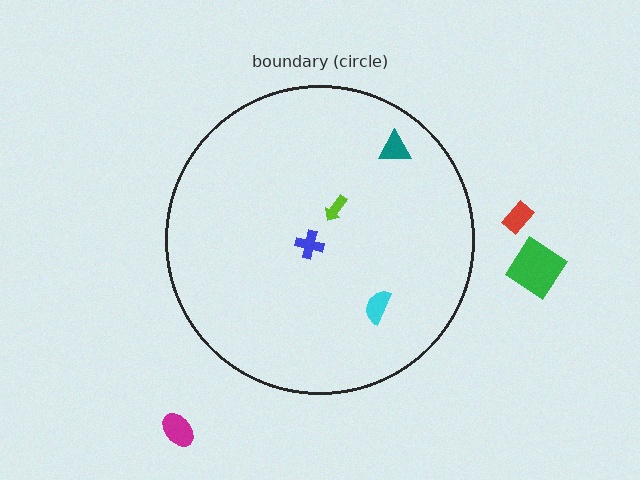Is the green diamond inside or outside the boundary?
Outside.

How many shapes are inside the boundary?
4 inside, 3 outside.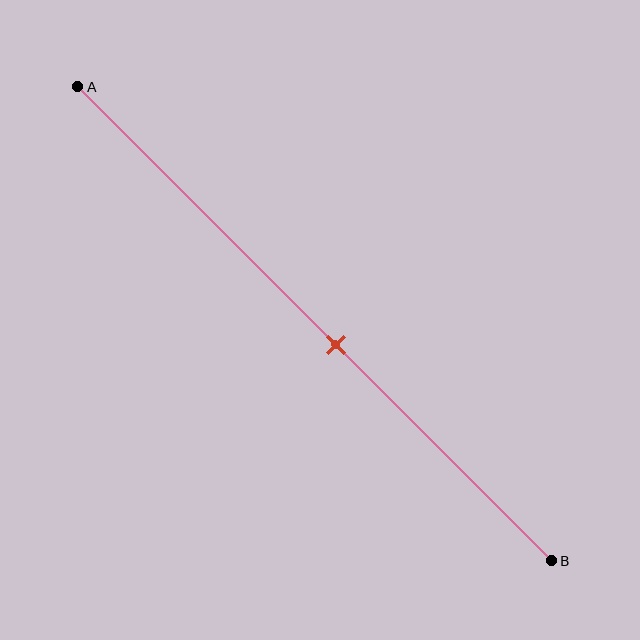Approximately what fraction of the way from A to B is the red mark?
The red mark is approximately 55% of the way from A to B.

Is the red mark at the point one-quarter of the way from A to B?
No, the mark is at about 55% from A, not at the 25% one-quarter point.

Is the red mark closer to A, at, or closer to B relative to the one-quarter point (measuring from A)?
The red mark is closer to point B than the one-quarter point of segment AB.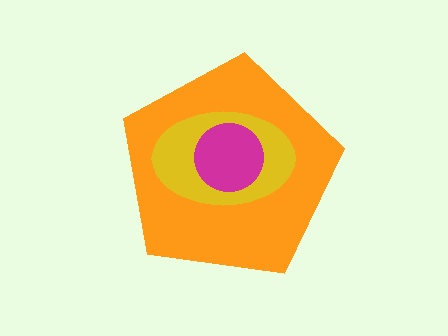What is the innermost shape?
The magenta circle.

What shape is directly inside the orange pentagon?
The yellow ellipse.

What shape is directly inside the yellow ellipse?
The magenta circle.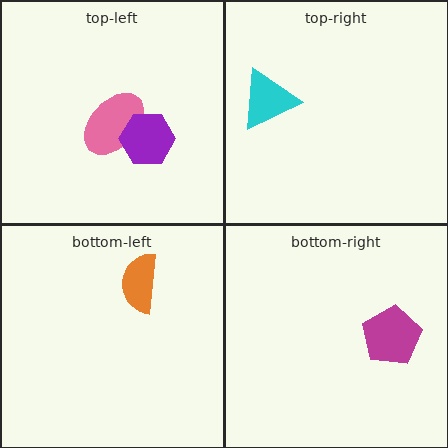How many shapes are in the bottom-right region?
1.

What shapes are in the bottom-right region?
The magenta pentagon.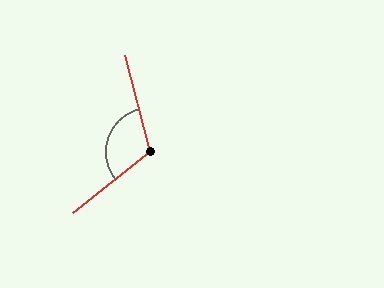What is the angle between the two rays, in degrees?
Approximately 114 degrees.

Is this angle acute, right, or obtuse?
It is obtuse.